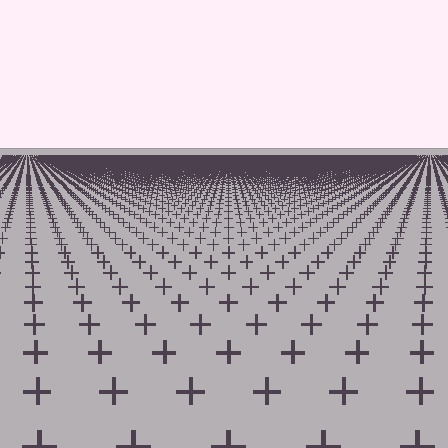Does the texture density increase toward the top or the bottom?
Density increases toward the top.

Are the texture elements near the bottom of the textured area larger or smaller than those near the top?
Larger. Near the bottom, elements are closer to the viewer and appear at a bigger on-screen size.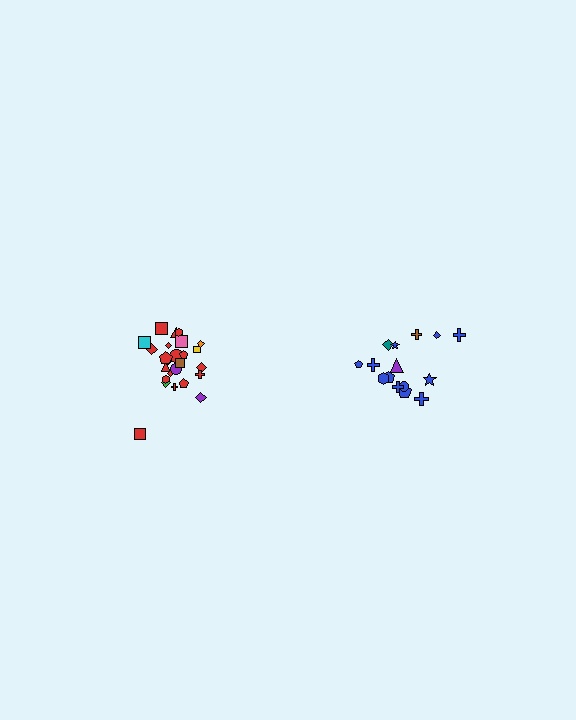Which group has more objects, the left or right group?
The left group.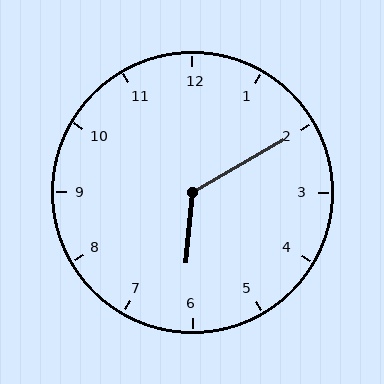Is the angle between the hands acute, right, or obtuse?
It is obtuse.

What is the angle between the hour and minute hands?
Approximately 125 degrees.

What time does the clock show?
6:10.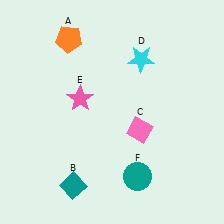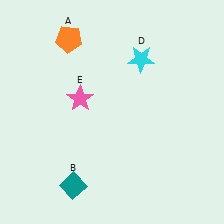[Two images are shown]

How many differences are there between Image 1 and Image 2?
There are 2 differences between the two images.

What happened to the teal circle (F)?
The teal circle (F) was removed in Image 2. It was in the bottom-right area of Image 1.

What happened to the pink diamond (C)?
The pink diamond (C) was removed in Image 2. It was in the bottom-right area of Image 1.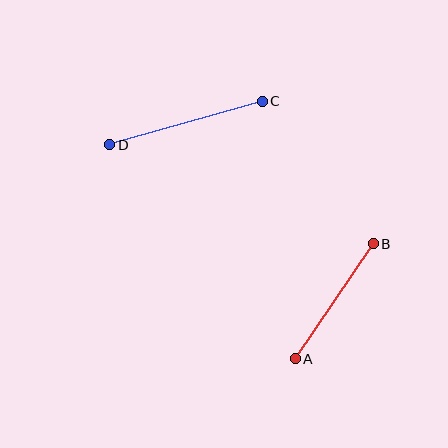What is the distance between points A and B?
The distance is approximately 139 pixels.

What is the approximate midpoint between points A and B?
The midpoint is at approximately (334, 301) pixels.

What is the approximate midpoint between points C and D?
The midpoint is at approximately (186, 123) pixels.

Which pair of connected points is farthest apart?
Points C and D are farthest apart.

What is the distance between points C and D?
The distance is approximately 159 pixels.